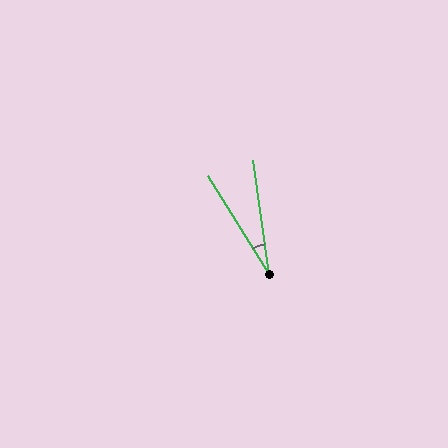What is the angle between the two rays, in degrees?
Approximately 24 degrees.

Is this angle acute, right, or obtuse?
It is acute.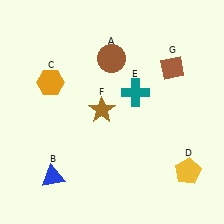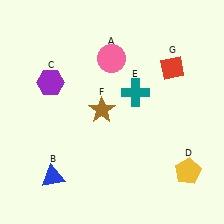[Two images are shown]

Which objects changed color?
A changed from brown to pink. C changed from orange to purple. G changed from brown to red.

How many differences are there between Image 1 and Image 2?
There are 3 differences between the two images.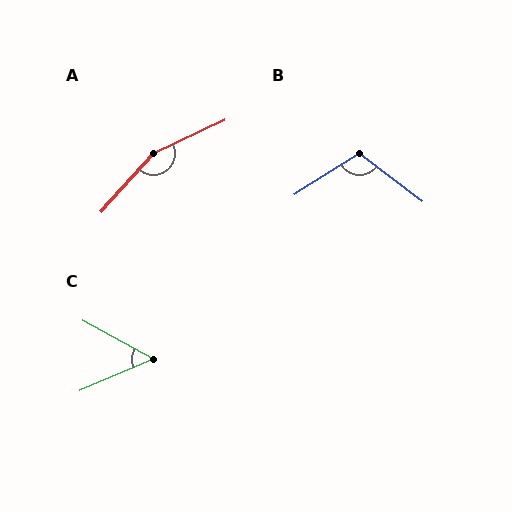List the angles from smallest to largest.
C (52°), B (111°), A (157°).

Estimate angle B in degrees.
Approximately 111 degrees.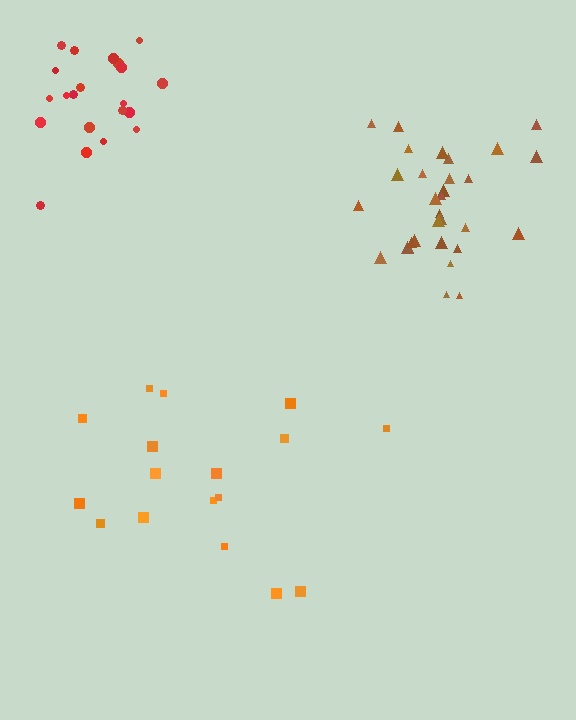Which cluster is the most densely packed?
Red.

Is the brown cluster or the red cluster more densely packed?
Red.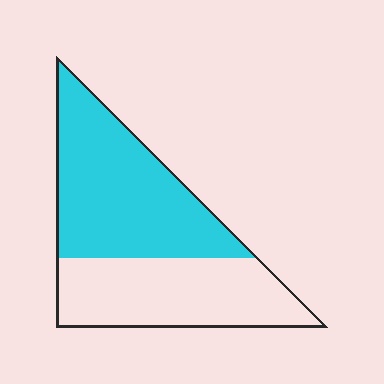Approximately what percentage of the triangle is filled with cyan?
Approximately 55%.